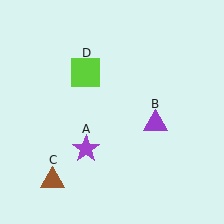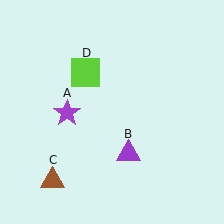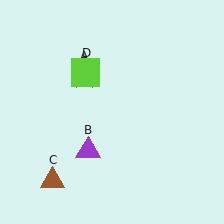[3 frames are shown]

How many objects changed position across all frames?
2 objects changed position: purple star (object A), purple triangle (object B).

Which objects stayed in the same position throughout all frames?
Brown triangle (object C) and lime square (object D) remained stationary.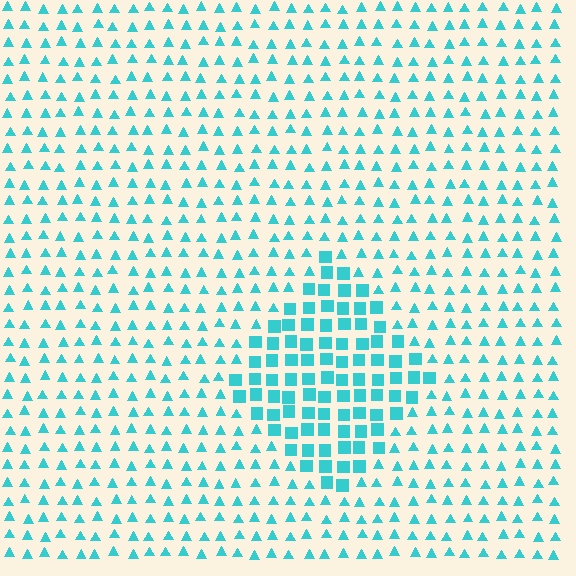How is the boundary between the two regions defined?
The boundary is defined by a change in element shape: squares inside vs. triangles outside. All elements share the same color and spacing.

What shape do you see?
I see a diamond.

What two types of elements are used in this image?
The image uses squares inside the diamond region and triangles outside it.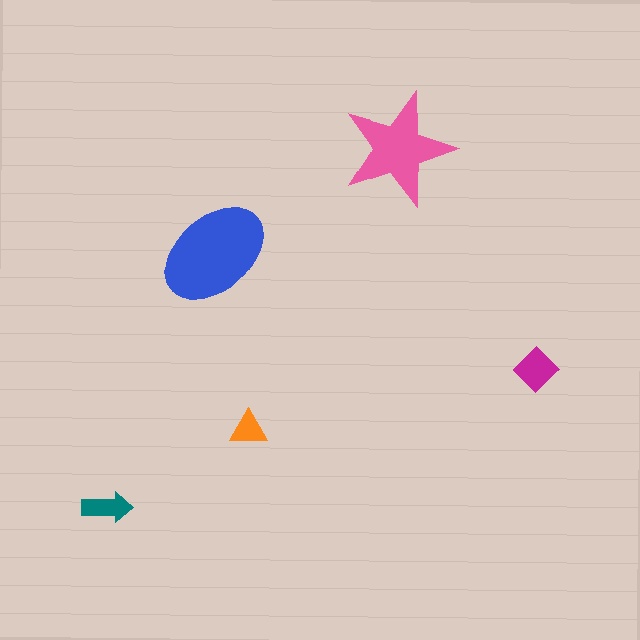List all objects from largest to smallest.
The blue ellipse, the pink star, the magenta diamond, the teal arrow, the orange triangle.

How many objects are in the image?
There are 5 objects in the image.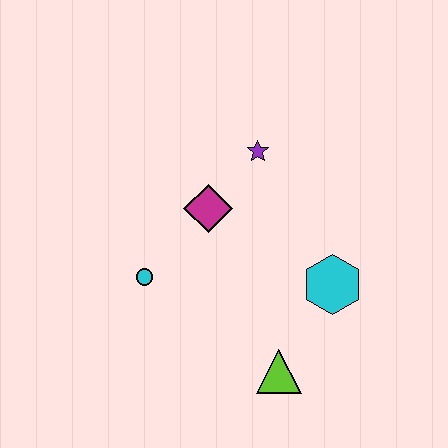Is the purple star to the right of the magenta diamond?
Yes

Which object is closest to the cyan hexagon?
The lime triangle is closest to the cyan hexagon.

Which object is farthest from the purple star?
The lime triangle is farthest from the purple star.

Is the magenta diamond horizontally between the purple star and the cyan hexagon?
No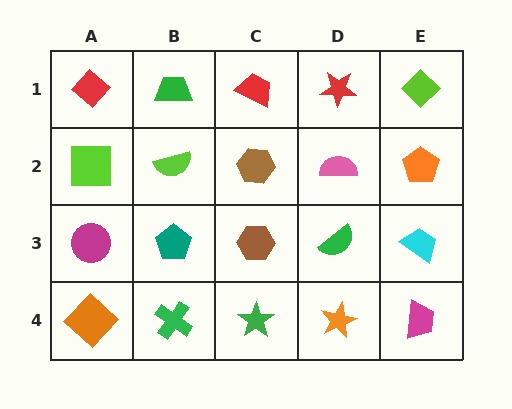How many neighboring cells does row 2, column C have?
4.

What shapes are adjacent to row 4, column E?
A cyan trapezoid (row 3, column E), an orange star (row 4, column D).